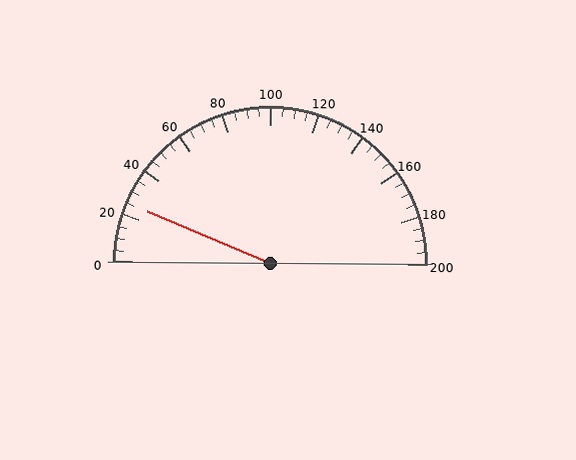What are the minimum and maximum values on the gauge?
The gauge ranges from 0 to 200.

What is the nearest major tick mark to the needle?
The nearest major tick mark is 20.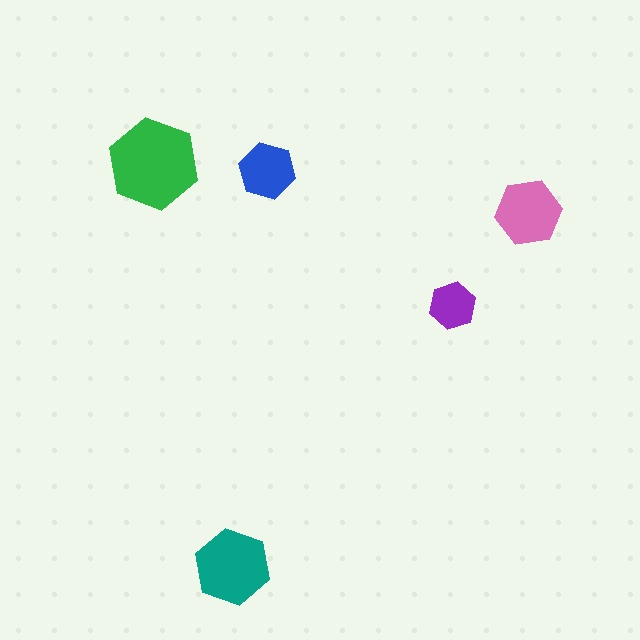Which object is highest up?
The green hexagon is topmost.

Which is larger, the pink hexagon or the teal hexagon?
The teal one.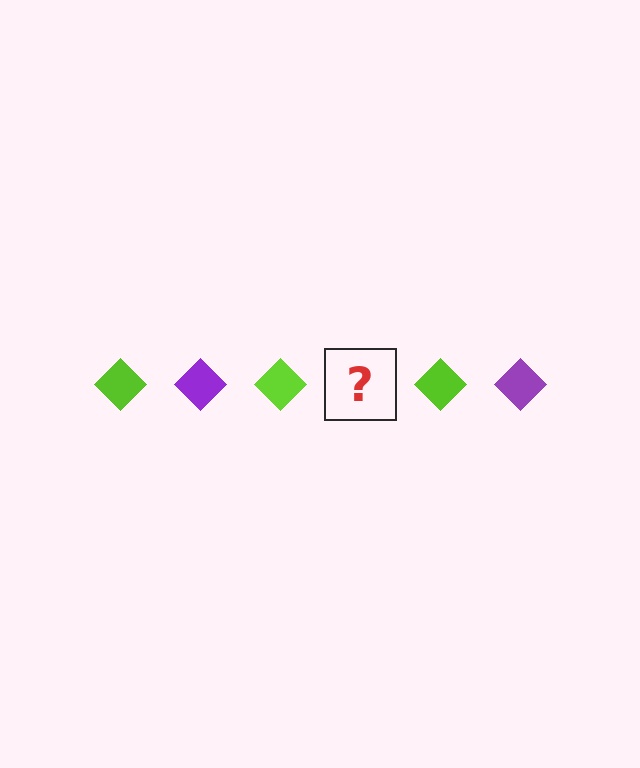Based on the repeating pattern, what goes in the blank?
The blank should be a purple diamond.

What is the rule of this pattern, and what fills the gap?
The rule is that the pattern cycles through lime, purple diamonds. The gap should be filled with a purple diamond.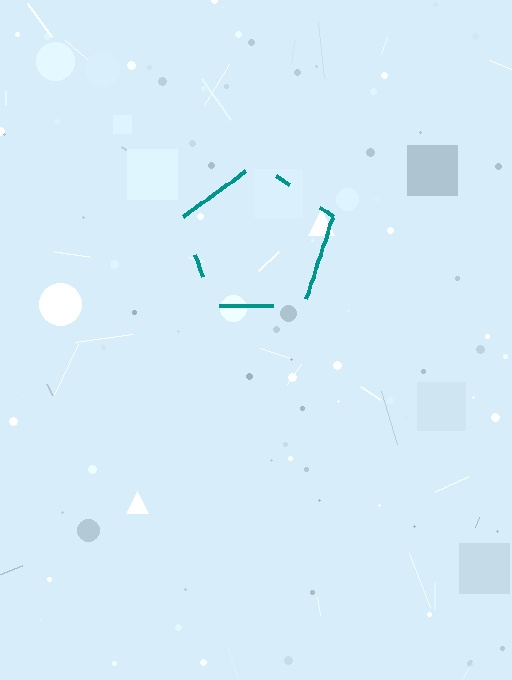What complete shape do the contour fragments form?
The contour fragments form a pentagon.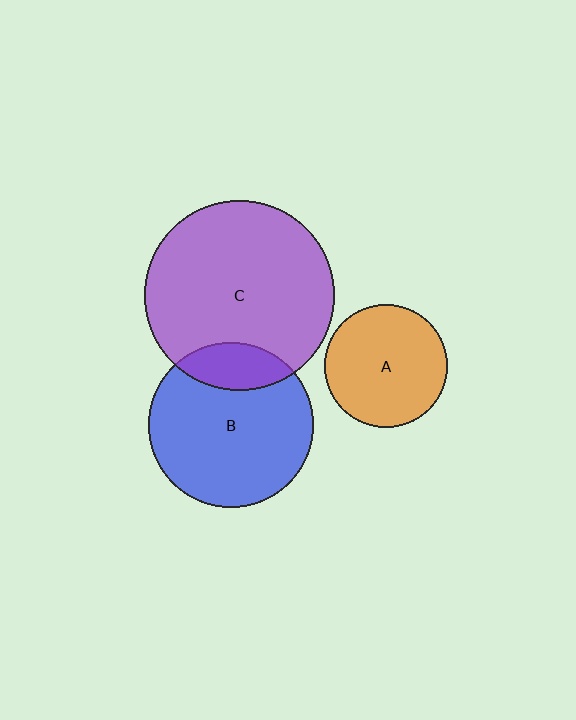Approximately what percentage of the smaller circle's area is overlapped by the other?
Approximately 20%.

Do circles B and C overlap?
Yes.